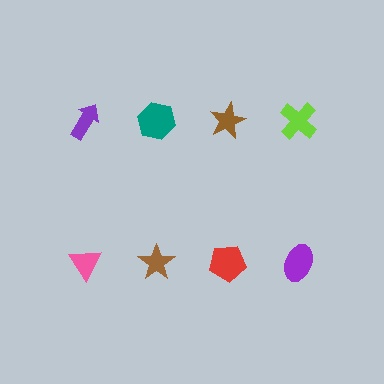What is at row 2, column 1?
A pink triangle.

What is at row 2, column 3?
A red pentagon.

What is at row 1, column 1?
A purple arrow.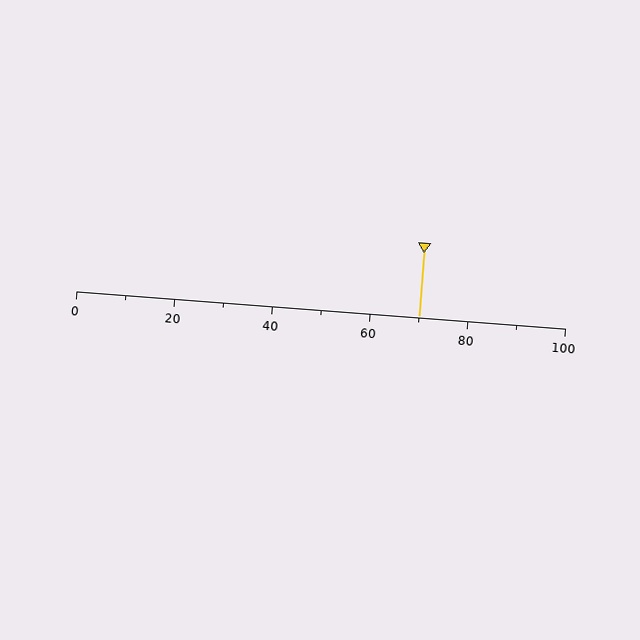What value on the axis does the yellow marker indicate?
The marker indicates approximately 70.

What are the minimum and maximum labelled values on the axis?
The axis runs from 0 to 100.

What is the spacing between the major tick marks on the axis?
The major ticks are spaced 20 apart.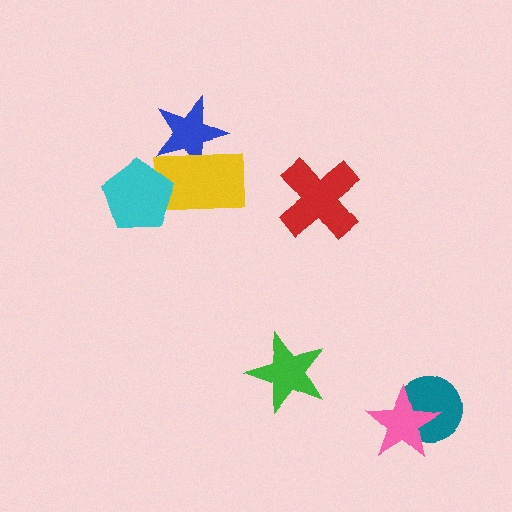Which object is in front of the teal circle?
The pink star is in front of the teal circle.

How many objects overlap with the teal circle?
1 object overlaps with the teal circle.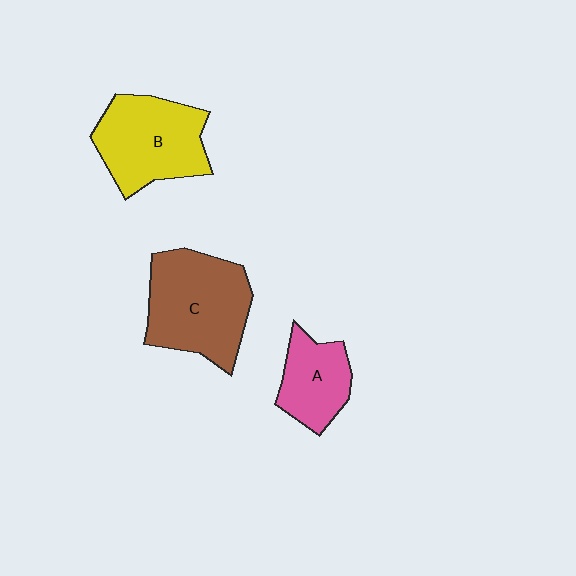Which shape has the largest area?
Shape C (brown).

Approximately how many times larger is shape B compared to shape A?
Approximately 1.6 times.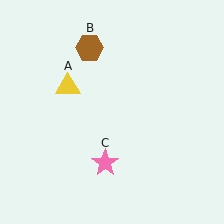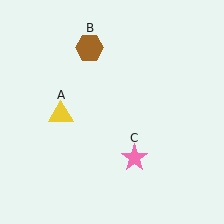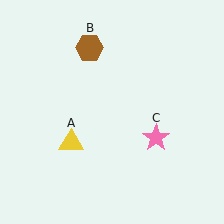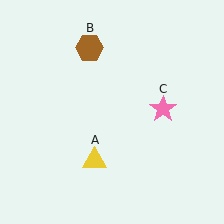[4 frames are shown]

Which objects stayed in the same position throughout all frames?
Brown hexagon (object B) remained stationary.